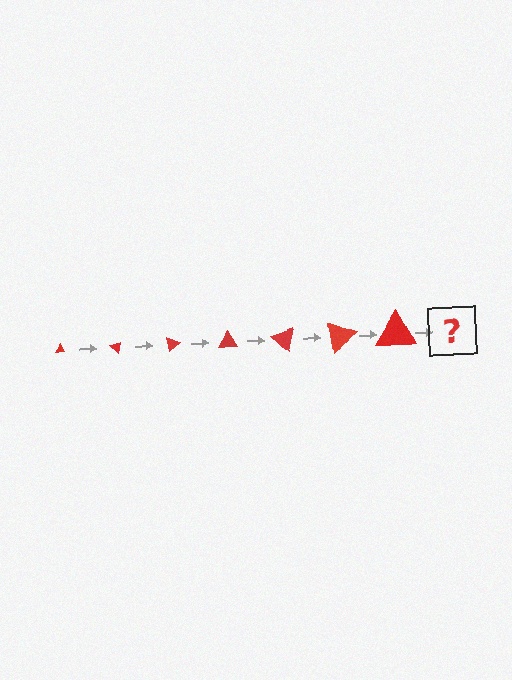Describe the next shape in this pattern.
It should be a triangle, larger than the previous one and rotated 280 degrees from the start.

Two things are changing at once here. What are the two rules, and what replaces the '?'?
The two rules are that the triangle grows larger each step and it rotates 40 degrees each step. The '?' should be a triangle, larger than the previous one and rotated 280 degrees from the start.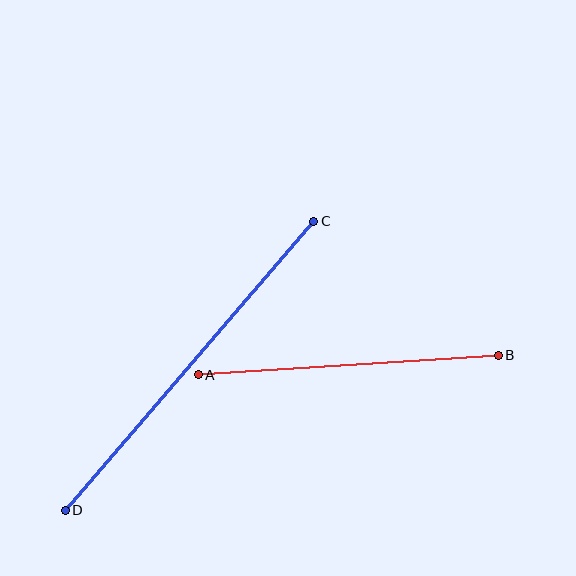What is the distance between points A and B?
The distance is approximately 301 pixels.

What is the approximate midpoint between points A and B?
The midpoint is at approximately (348, 365) pixels.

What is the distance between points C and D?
The distance is approximately 381 pixels.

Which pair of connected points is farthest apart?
Points C and D are farthest apart.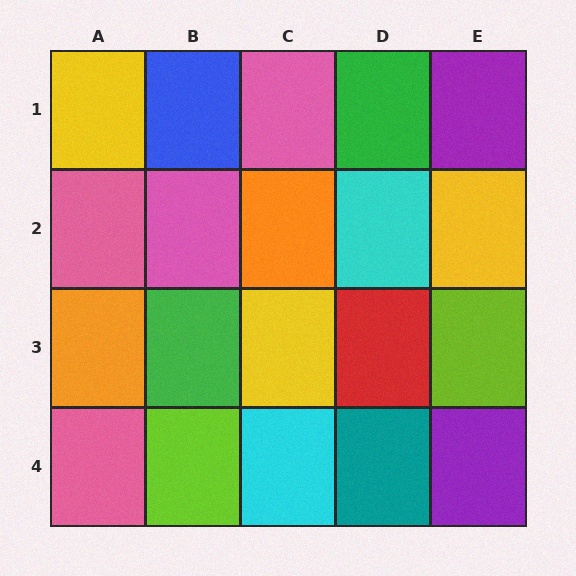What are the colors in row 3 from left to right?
Orange, green, yellow, red, lime.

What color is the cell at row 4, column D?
Teal.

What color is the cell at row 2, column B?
Pink.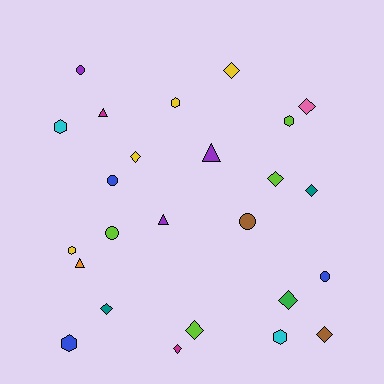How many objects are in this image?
There are 25 objects.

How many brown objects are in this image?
There are 2 brown objects.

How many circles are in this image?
There are 5 circles.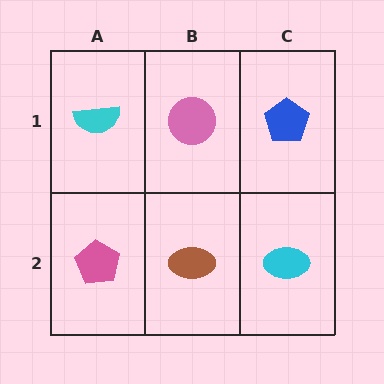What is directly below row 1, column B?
A brown ellipse.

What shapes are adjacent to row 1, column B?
A brown ellipse (row 2, column B), a cyan semicircle (row 1, column A), a blue pentagon (row 1, column C).